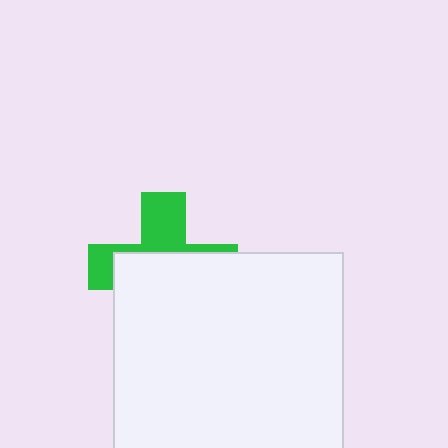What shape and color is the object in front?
The object in front is a white square.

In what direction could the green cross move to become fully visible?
The green cross could move up. That would shift it out from behind the white square entirely.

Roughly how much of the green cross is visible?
A small part of it is visible (roughly 39%).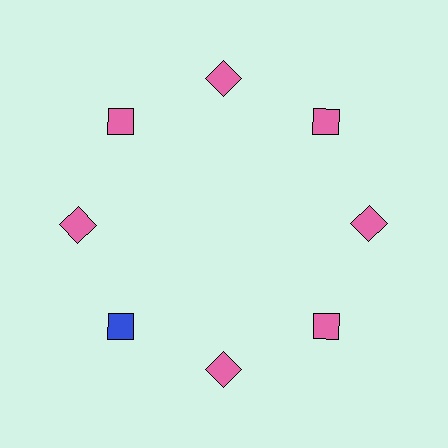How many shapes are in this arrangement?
There are 8 shapes arranged in a ring pattern.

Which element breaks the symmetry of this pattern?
The blue square at roughly the 8 o'clock position breaks the symmetry. All other shapes are pink squares.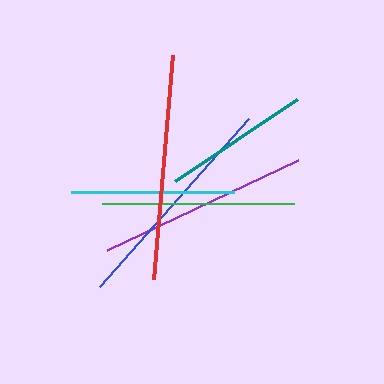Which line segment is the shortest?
The teal line is the shortest at approximately 147 pixels.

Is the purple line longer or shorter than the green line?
The purple line is longer than the green line.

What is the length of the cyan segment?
The cyan segment is approximately 162 pixels long.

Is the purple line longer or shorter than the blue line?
The blue line is longer than the purple line.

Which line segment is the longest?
The red line is the longest at approximately 225 pixels.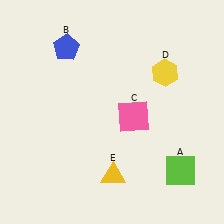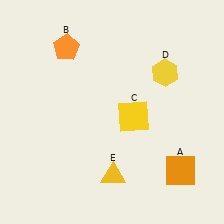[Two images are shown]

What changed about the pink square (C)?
In Image 1, C is pink. In Image 2, it changed to yellow.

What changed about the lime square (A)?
In Image 1, A is lime. In Image 2, it changed to orange.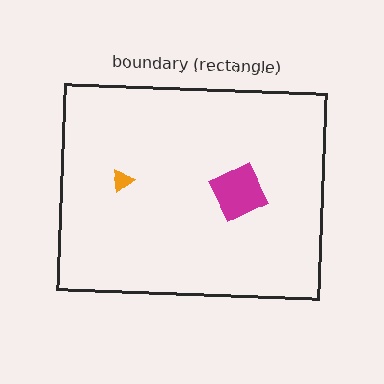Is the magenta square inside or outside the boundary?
Inside.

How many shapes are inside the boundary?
2 inside, 0 outside.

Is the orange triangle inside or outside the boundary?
Inside.